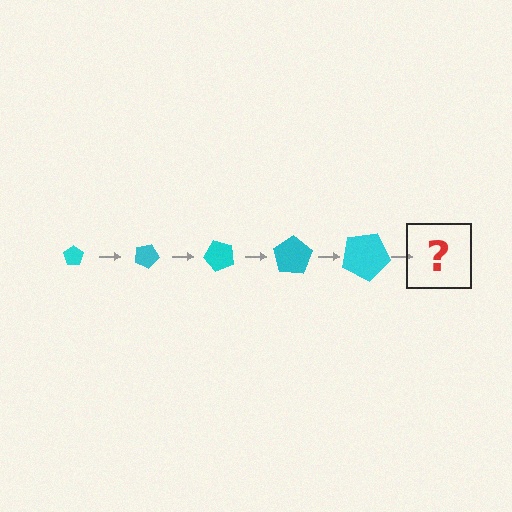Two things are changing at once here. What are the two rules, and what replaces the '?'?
The two rules are that the pentagon grows larger each step and it rotates 25 degrees each step. The '?' should be a pentagon, larger than the previous one and rotated 125 degrees from the start.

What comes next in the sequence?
The next element should be a pentagon, larger than the previous one and rotated 125 degrees from the start.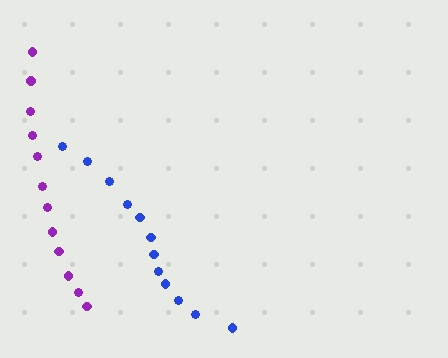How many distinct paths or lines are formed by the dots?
There are 2 distinct paths.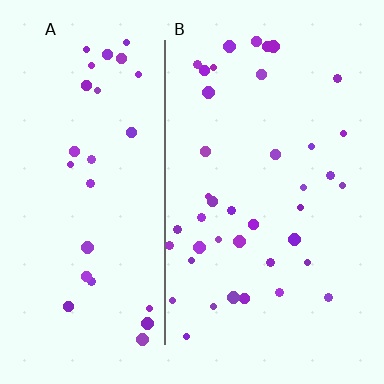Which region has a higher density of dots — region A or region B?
B (the right).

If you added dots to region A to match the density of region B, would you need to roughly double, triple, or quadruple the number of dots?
Approximately double.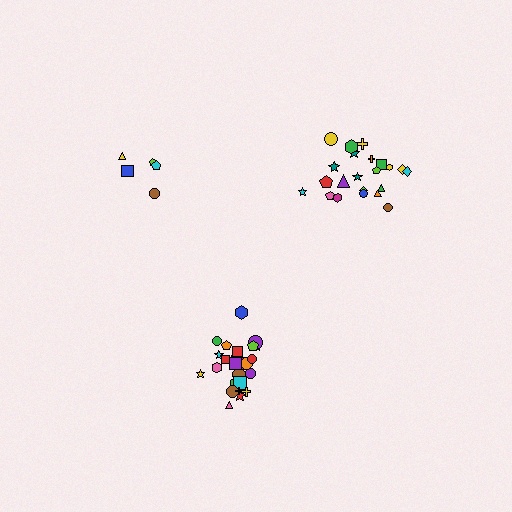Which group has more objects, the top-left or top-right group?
The top-right group.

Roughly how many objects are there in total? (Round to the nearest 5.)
Roughly 50 objects in total.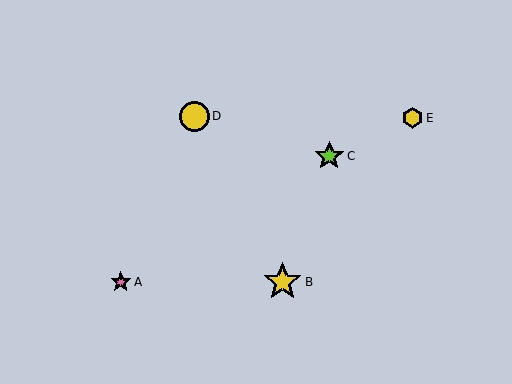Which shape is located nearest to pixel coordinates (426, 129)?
The yellow hexagon (labeled E) at (413, 118) is nearest to that location.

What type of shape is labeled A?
Shape A is a pink star.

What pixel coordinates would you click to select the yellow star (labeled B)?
Click at (283, 282) to select the yellow star B.